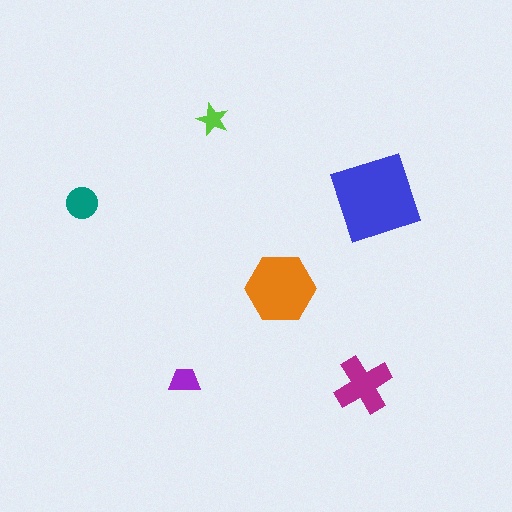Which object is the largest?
The blue diamond.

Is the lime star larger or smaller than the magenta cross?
Smaller.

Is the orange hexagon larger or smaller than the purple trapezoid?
Larger.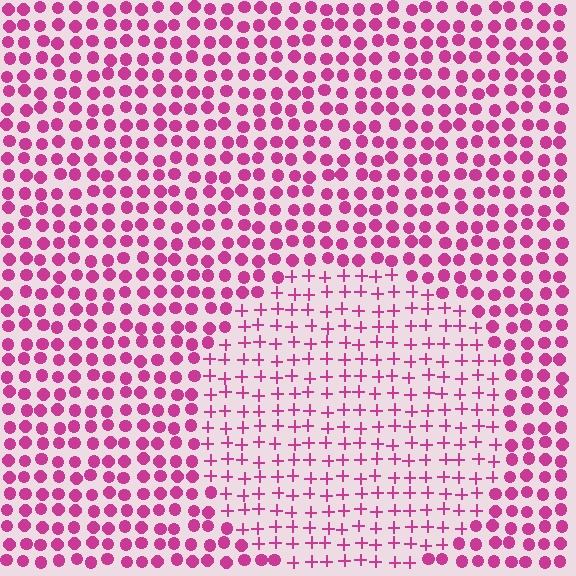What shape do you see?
I see a circle.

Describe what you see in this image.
The image is filled with small magenta elements arranged in a uniform grid. A circle-shaped region contains plus signs, while the surrounding area contains circles. The boundary is defined purely by the change in element shape.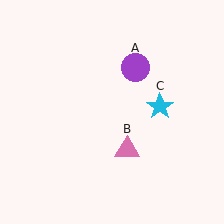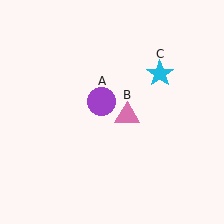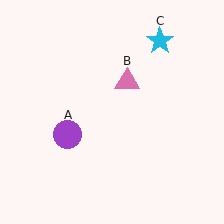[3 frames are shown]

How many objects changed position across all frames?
3 objects changed position: purple circle (object A), pink triangle (object B), cyan star (object C).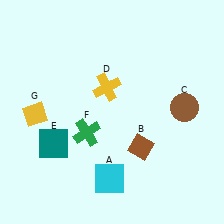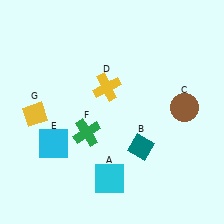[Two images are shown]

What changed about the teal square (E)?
In Image 1, E is teal. In Image 2, it changed to cyan.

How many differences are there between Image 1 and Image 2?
There are 2 differences between the two images.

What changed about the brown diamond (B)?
In Image 1, B is brown. In Image 2, it changed to teal.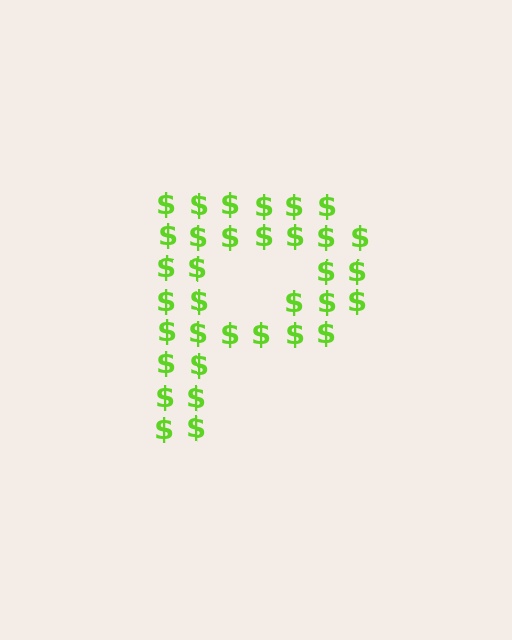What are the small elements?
The small elements are dollar signs.